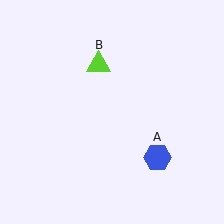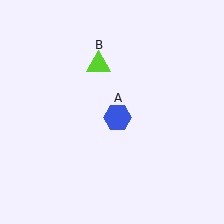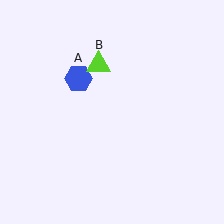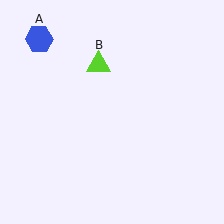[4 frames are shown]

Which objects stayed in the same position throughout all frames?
Lime triangle (object B) remained stationary.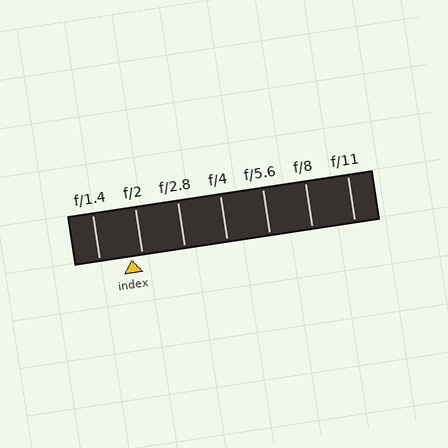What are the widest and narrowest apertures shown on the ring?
The widest aperture shown is f/1.4 and the narrowest is f/11.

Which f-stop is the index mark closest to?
The index mark is closest to f/2.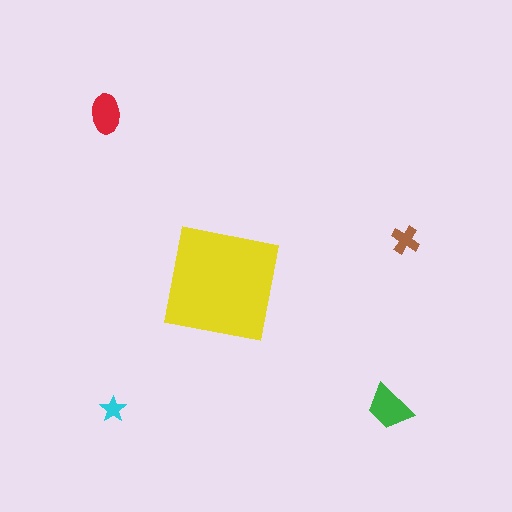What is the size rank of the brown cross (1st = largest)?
4th.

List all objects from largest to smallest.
The yellow square, the green trapezoid, the red ellipse, the brown cross, the cyan star.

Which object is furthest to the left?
The red ellipse is leftmost.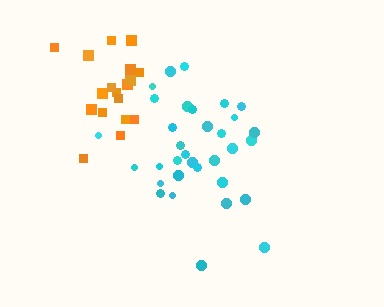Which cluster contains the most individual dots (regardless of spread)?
Cyan (33).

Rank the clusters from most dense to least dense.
cyan, orange.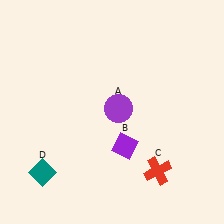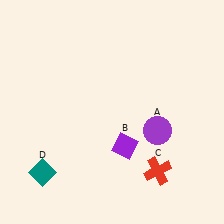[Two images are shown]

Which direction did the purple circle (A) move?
The purple circle (A) moved right.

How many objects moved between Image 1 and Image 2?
1 object moved between the two images.